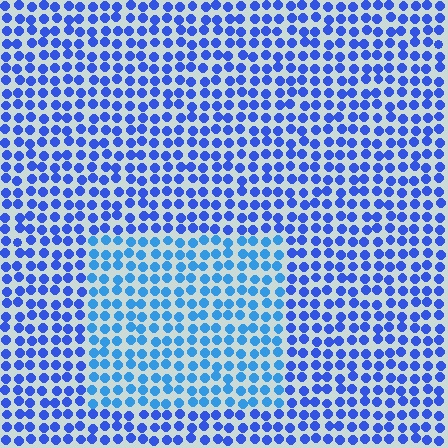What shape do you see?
I see a rectangle.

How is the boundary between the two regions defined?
The boundary is defined purely by a slight shift in hue (about 24 degrees). Spacing, size, and orientation are identical on both sides.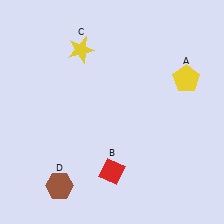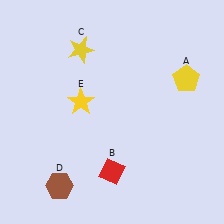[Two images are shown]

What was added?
A yellow star (E) was added in Image 2.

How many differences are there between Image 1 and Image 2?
There is 1 difference between the two images.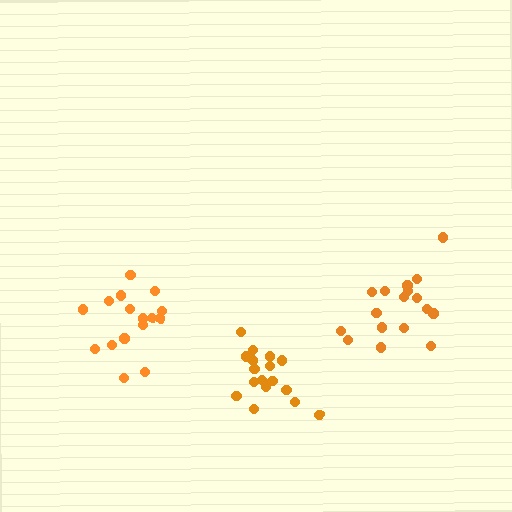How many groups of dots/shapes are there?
There are 3 groups.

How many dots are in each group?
Group 1: 17 dots, Group 2: 17 dots, Group 3: 17 dots (51 total).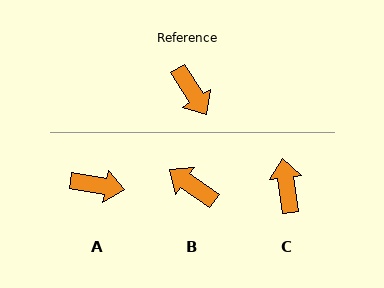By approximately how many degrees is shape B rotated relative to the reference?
Approximately 158 degrees clockwise.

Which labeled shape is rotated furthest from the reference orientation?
B, about 158 degrees away.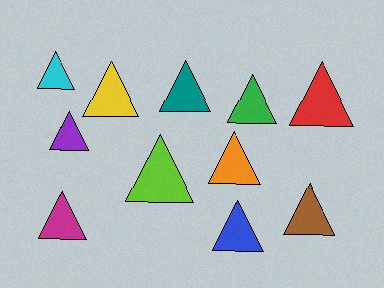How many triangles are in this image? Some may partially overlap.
There are 11 triangles.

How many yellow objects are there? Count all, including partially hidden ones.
There is 1 yellow object.